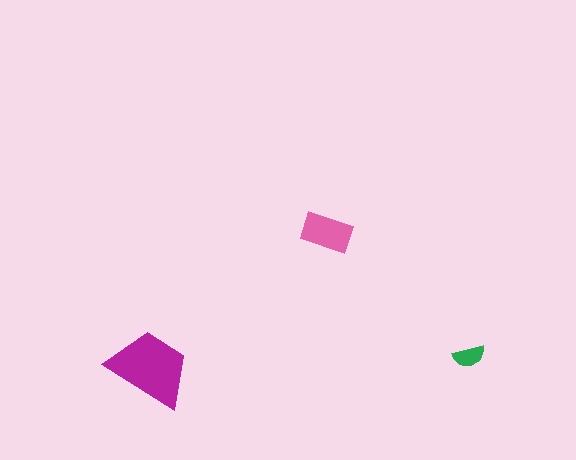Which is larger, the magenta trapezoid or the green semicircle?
The magenta trapezoid.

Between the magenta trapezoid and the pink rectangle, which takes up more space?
The magenta trapezoid.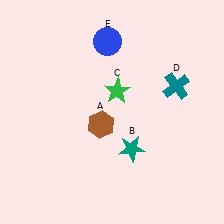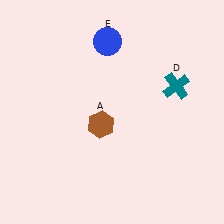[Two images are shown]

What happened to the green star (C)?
The green star (C) was removed in Image 2. It was in the top-right area of Image 1.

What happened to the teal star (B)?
The teal star (B) was removed in Image 2. It was in the bottom-right area of Image 1.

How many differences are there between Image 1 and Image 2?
There are 2 differences between the two images.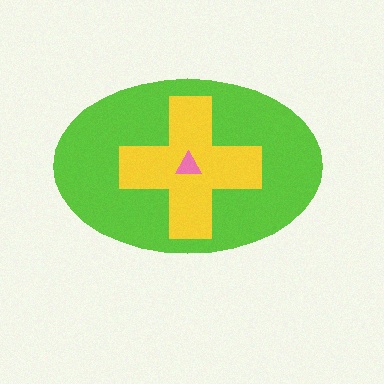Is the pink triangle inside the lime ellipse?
Yes.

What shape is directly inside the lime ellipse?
The yellow cross.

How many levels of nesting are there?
3.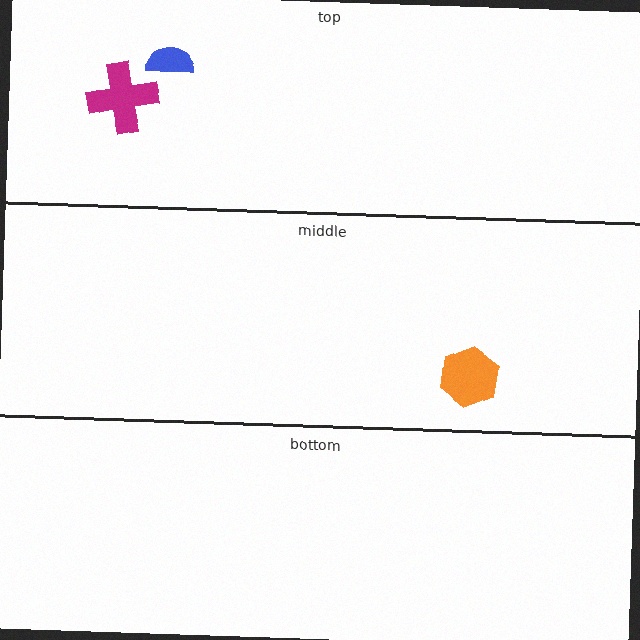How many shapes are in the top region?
2.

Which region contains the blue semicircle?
The top region.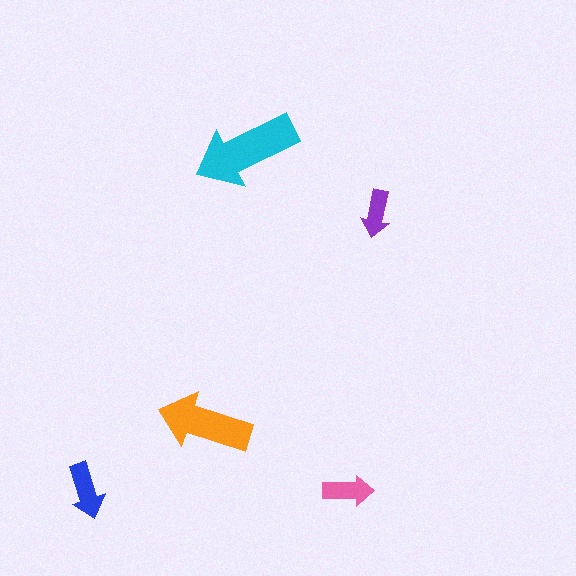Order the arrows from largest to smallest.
the cyan one, the orange one, the blue one, the pink one, the purple one.